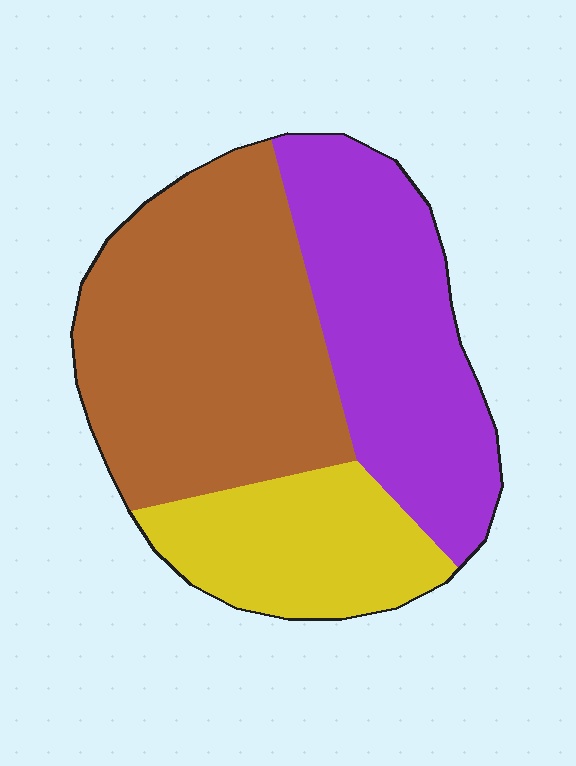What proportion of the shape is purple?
Purple takes up between a third and a half of the shape.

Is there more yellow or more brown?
Brown.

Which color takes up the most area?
Brown, at roughly 45%.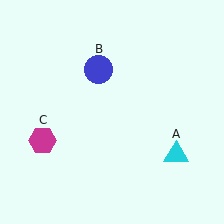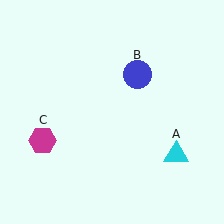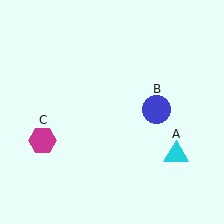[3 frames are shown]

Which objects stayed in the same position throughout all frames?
Cyan triangle (object A) and magenta hexagon (object C) remained stationary.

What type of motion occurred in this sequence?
The blue circle (object B) rotated clockwise around the center of the scene.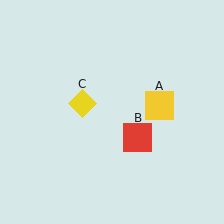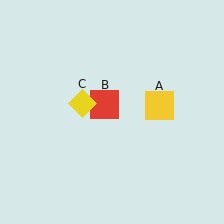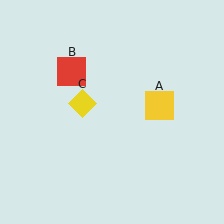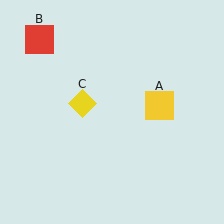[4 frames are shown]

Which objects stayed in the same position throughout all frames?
Yellow square (object A) and yellow diamond (object C) remained stationary.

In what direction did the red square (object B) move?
The red square (object B) moved up and to the left.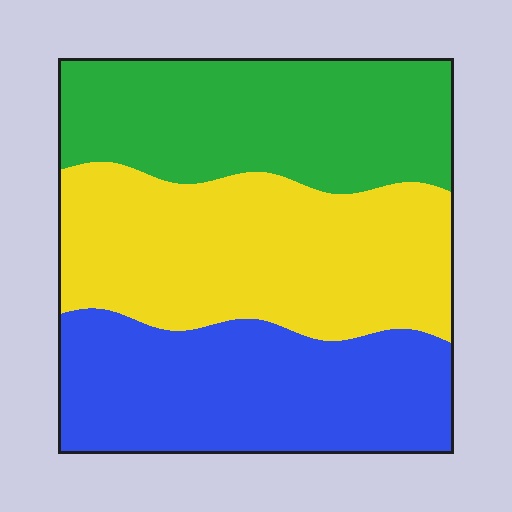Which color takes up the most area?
Yellow, at roughly 35%.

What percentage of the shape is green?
Green covers roughly 30% of the shape.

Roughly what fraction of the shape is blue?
Blue takes up about one third (1/3) of the shape.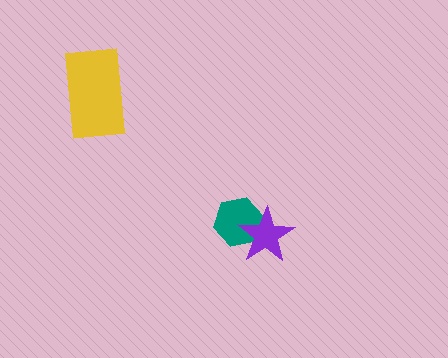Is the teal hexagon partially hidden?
Yes, it is partially covered by another shape.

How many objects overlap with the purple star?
1 object overlaps with the purple star.